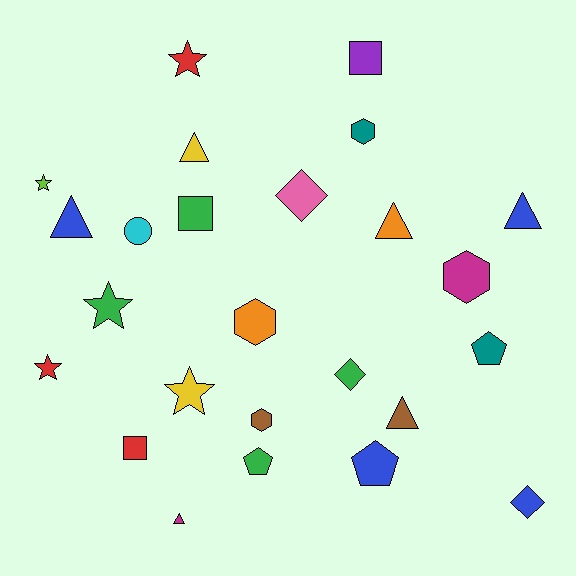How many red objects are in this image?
There are 3 red objects.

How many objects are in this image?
There are 25 objects.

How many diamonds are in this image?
There are 3 diamonds.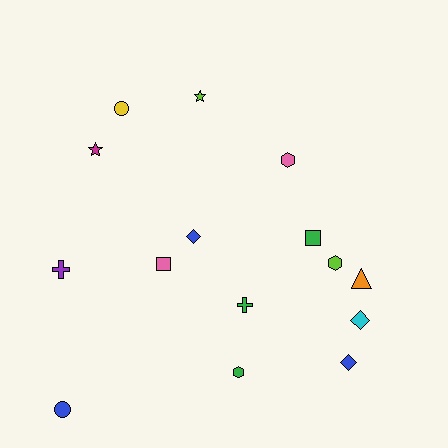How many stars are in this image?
There are 2 stars.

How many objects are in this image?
There are 15 objects.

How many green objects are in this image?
There are 3 green objects.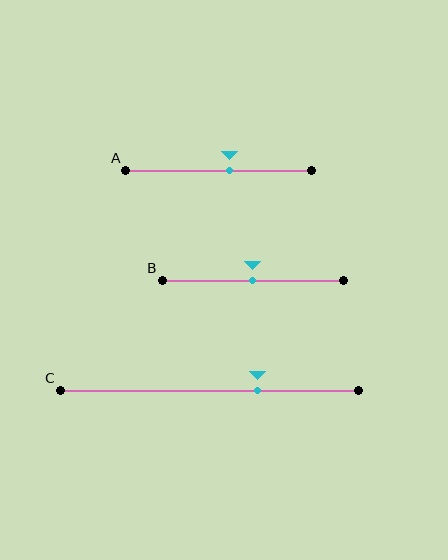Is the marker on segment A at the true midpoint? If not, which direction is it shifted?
No, the marker on segment A is shifted to the right by about 6% of the segment length.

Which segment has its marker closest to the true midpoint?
Segment B has its marker closest to the true midpoint.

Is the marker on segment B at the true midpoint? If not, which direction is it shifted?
Yes, the marker on segment B is at the true midpoint.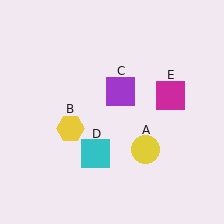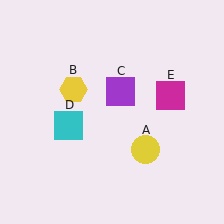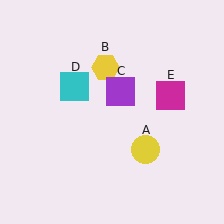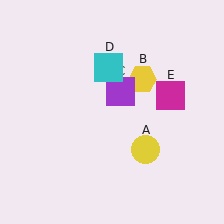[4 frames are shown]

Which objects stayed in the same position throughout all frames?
Yellow circle (object A) and purple square (object C) and magenta square (object E) remained stationary.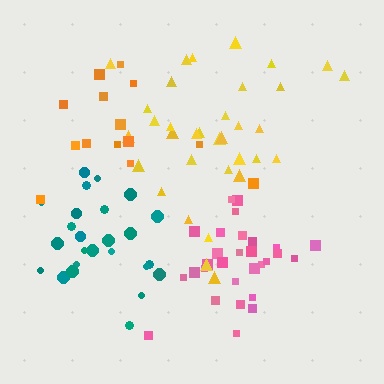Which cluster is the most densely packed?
Pink.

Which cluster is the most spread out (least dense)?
Orange.